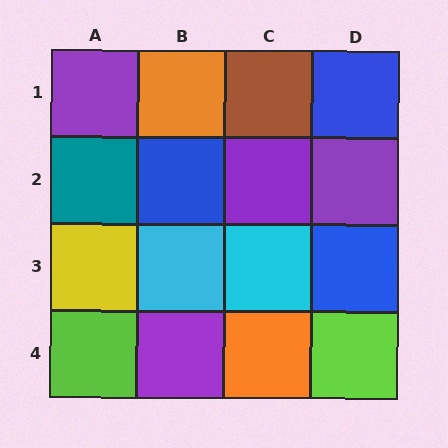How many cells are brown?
1 cell is brown.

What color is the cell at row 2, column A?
Teal.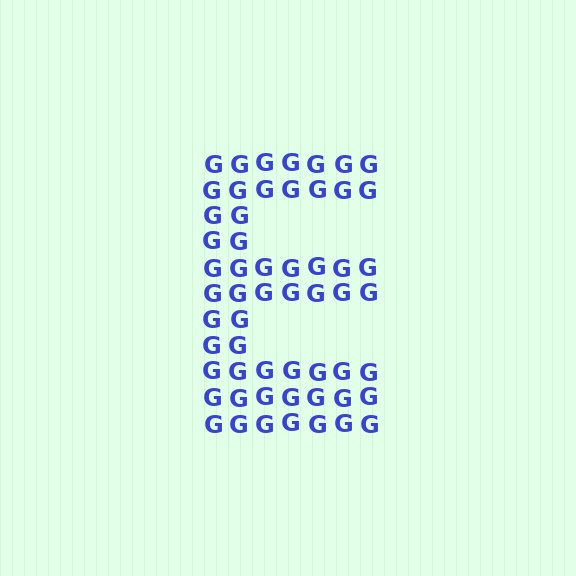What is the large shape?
The large shape is the letter E.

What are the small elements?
The small elements are letter G's.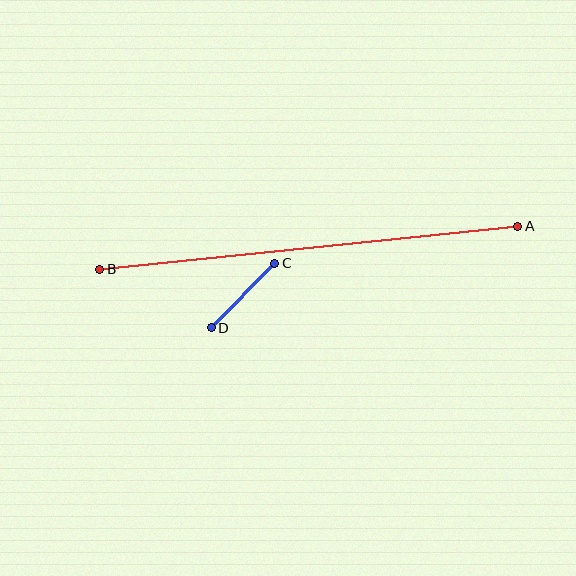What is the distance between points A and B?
The distance is approximately 421 pixels.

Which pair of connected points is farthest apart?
Points A and B are farthest apart.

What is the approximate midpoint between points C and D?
The midpoint is at approximately (243, 295) pixels.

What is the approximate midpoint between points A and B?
The midpoint is at approximately (309, 248) pixels.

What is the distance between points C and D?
The distance is approximately 91 pixels.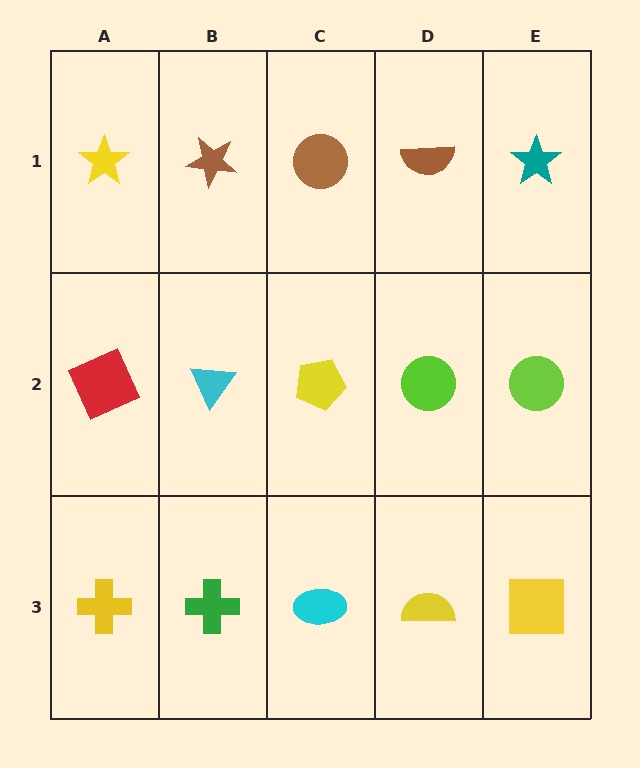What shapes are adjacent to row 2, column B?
A brown star (row 1, column B), a green cross (row 3, column B), a red square (row 2, column A), a yellow pentagon (row 2, column C).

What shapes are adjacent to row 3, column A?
A red square (row 2, column A), a green cross (row 3, column B).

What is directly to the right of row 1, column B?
A brown circle.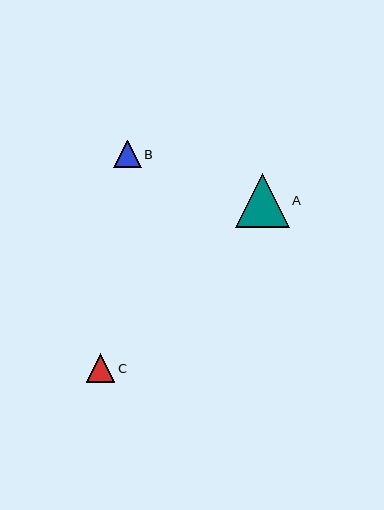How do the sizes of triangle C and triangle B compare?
Triangle C and triangle B are approximately the same size.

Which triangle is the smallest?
Triangle B is the smallest with a size of approximately 27 pixels.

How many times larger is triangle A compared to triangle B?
Triangle A is approximately 2.0 times the size of triangle B.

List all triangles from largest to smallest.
From largest to smallest: A, C, B.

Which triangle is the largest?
Triangle A is the largest with a size of approximately 54 pixels.